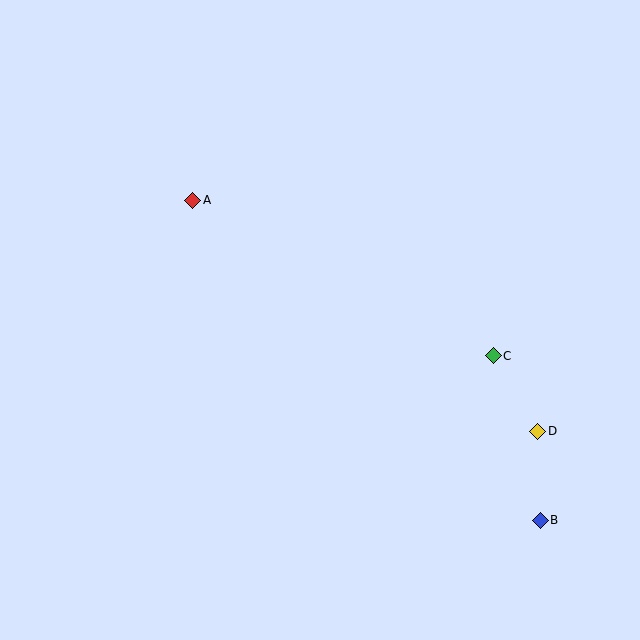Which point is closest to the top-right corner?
Point C is closest to the top-right corner.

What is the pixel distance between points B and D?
The distance between B and D is 89 pixels.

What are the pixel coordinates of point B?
Point B is at (540, 520).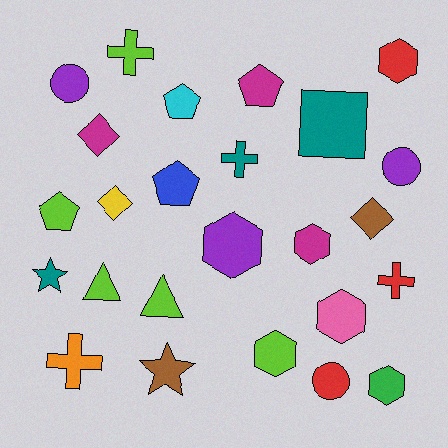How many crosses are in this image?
There are 4 crosses.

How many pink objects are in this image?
There is 1 pink object.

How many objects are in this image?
There are 25 objects.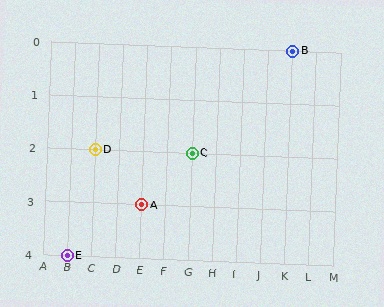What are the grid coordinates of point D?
Point D is at grid coordinates (C, 2).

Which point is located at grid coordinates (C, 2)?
Point D is at (C, 2).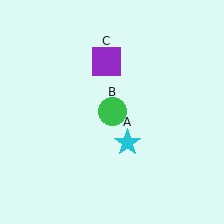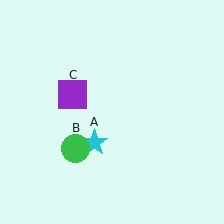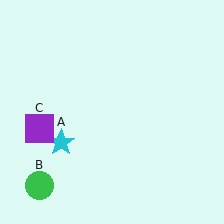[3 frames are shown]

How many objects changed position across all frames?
3 objects changed position: cyan star (object A), green circle (object B), purple square (object C).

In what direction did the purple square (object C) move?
The purple square (object C) moved down and to the left.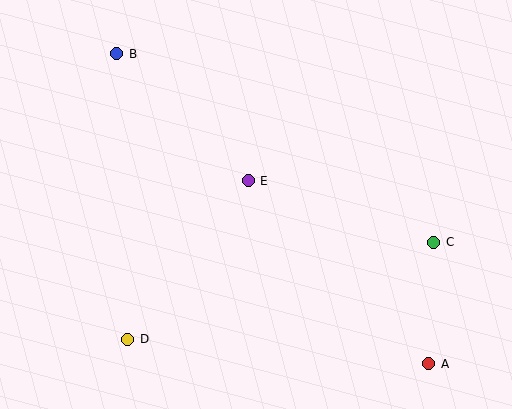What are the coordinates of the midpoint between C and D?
The midpoint between C and D is at (281, 291).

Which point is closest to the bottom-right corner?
Point A is closest to the bottom-right corner.